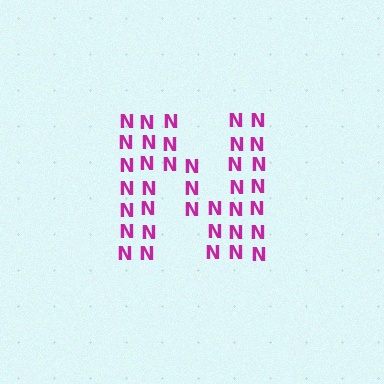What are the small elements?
The small elements are letter N's.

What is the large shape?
The large shape is the letter N.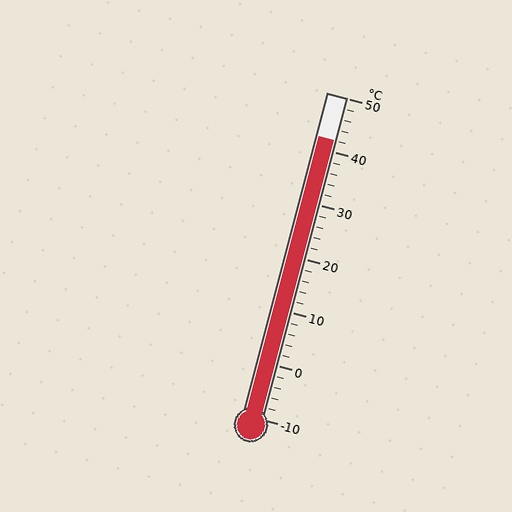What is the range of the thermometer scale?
The thermometer scale ranges from -10°C to 50°C.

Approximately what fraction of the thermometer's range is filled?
The thermometer is filled to approximately 85% of its range.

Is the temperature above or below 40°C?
The temperature is above 40°C.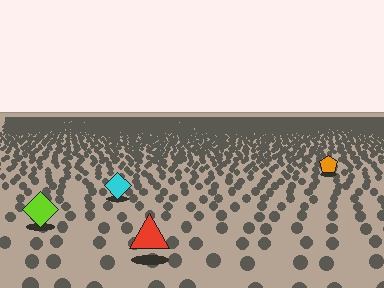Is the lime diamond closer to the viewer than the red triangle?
No. The red triangle is closer — you can tell from the texture gradient: the ground texture is coarser near it.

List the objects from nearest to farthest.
From nearest to farthest: the red triangle, the lime diamond, the cyan diamond, the orange pentagon.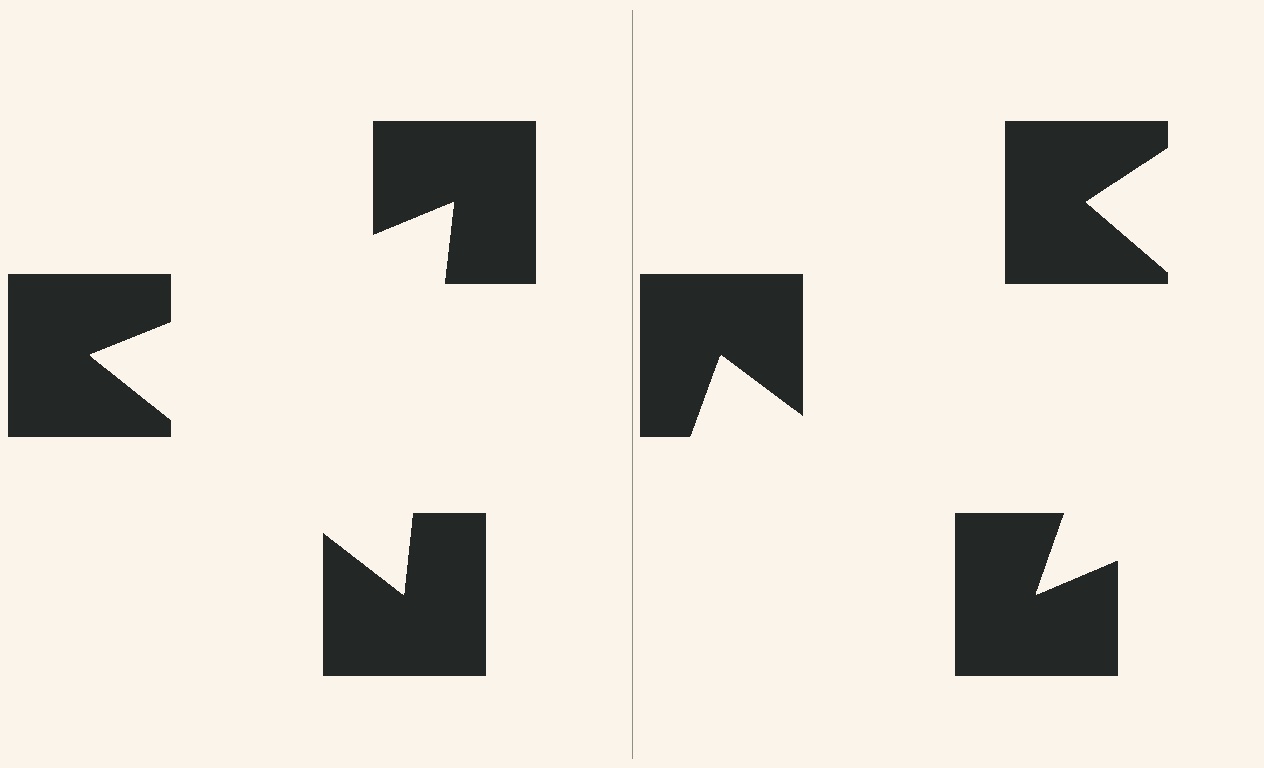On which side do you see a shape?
An illusory triangle appears on the left side. On the right side the wedge cuts are rotated, so no coherent shape forms.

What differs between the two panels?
The notched squares are positioned identically on both sides; only the wedge orientations differ. On the left they align to a triangle; on the right they are misaligned.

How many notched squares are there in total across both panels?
6 — 3 on each side.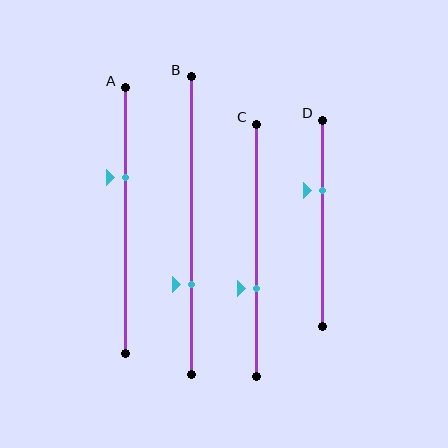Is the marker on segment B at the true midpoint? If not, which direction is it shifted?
No, the marker on segment B is shifted downward by about 20% of the segment length.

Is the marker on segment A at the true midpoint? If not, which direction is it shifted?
No, the marker on segment A is shifted upward by about 16% of the segment length.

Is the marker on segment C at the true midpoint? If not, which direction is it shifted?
No, the marker on segment C is shifted downward by about 15% of the segment length.